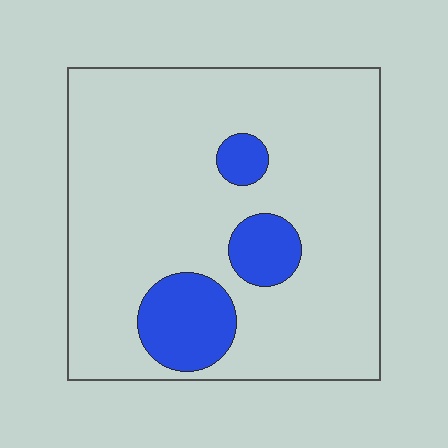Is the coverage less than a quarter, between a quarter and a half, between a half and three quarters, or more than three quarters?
Less than a quarter.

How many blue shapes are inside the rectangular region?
3.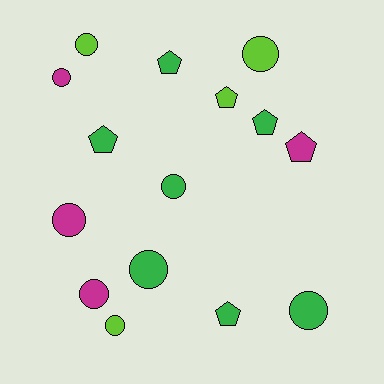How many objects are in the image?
There are 15 objects.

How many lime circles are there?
There are 3 lime circles.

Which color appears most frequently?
Green, with 7 objects.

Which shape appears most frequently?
Circle, with 9 objects.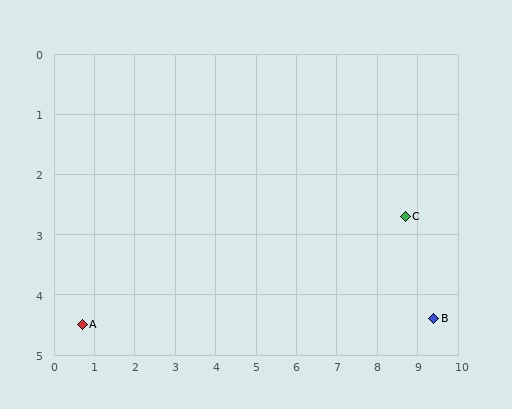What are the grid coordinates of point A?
Point A is at approximately (0.7, 4.5).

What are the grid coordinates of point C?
Point C is at approximately (8.7, 2.7).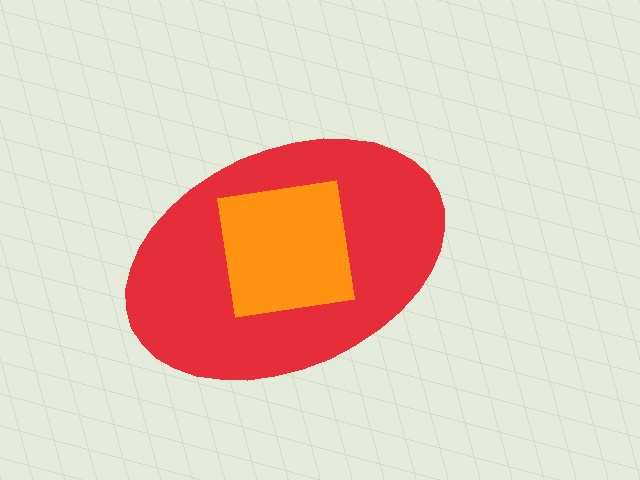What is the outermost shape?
The red ellipse.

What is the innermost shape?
The orange square.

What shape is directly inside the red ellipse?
The orange square.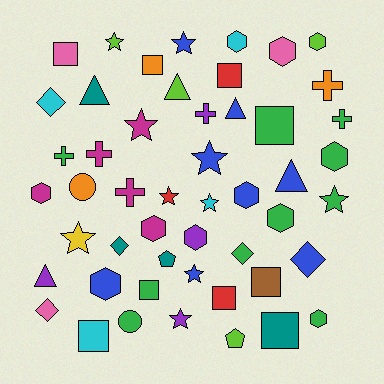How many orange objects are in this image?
There are 3 orange objects.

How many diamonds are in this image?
There are 5 diamonds.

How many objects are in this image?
There are 50 objects.